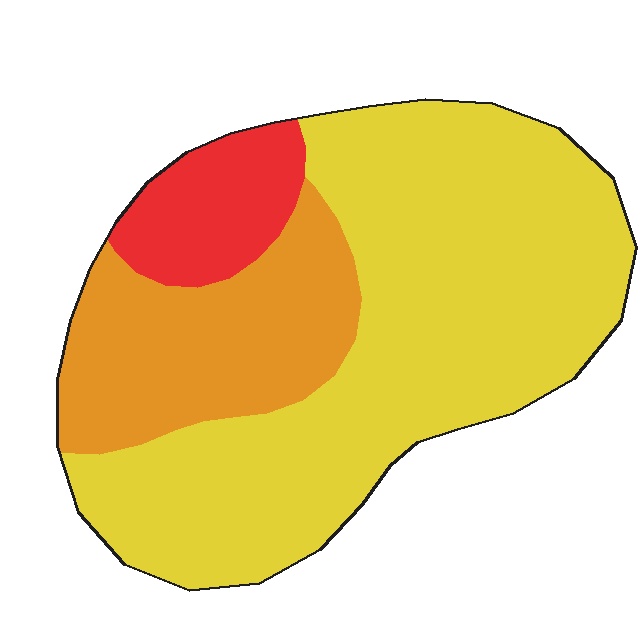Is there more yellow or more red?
Yellow.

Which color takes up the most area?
Yellow, at roughly 65%.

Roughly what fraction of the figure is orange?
Orange takes up between a sixth and a third of the figure.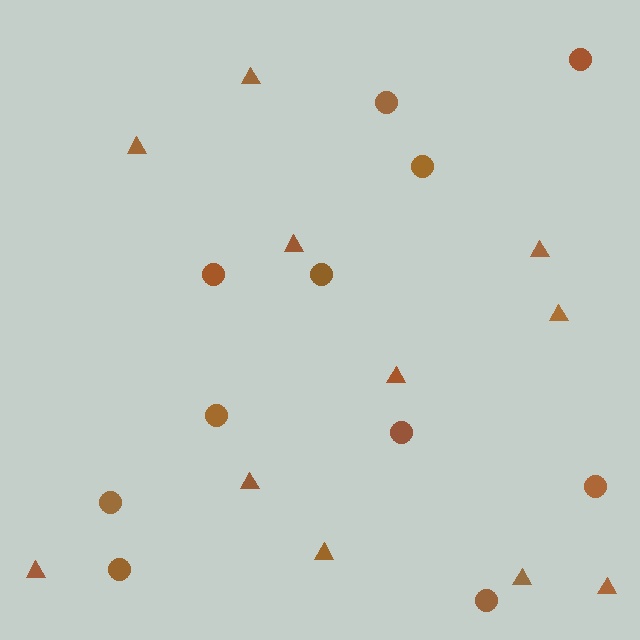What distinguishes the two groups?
There are 2 groups: one group of triangles (11) and one group of circles (11).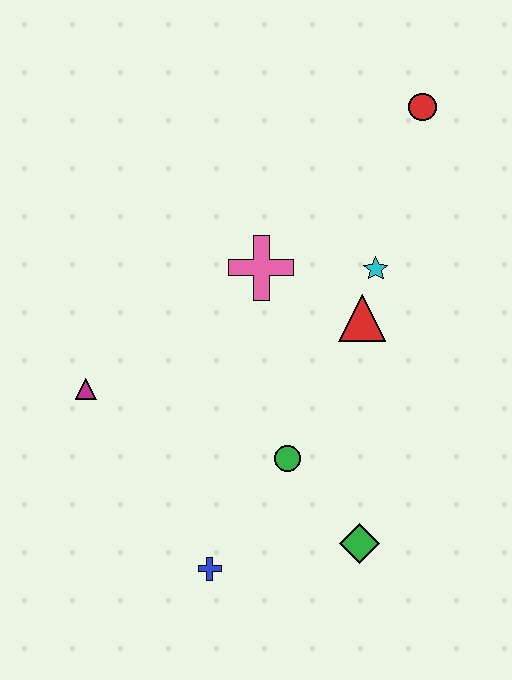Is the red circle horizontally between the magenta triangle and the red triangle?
No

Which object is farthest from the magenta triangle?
The red circle is farthest from the magenta triangle.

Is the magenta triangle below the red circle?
Yes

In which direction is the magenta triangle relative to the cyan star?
The magenta triangle is to the left of the cyan star.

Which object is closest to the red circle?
The cyan star is closest to the red circle.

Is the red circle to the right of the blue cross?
Yes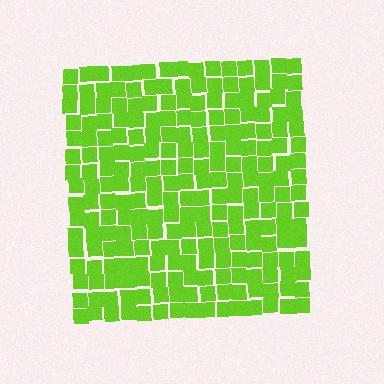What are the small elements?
The small elements are squares.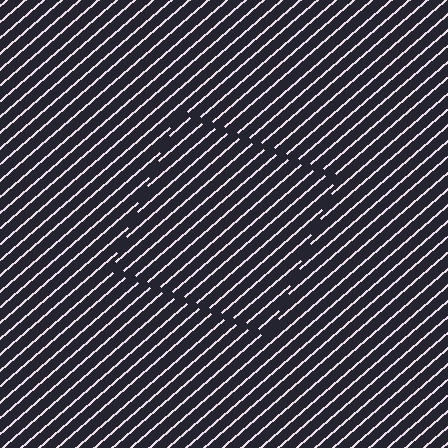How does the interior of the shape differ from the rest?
The interior of the shape contains the same grating, shifted by half a period — the contour is defined by the phase discontinuity where line-ends from the inner and outer gratings abut.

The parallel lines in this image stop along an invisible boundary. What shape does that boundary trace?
An illusory square. The interior of the shape contains the same grating, shifted by half a period — the contour is defined by the phase discontinuity where line-ends from the inner and outer gratings abut.